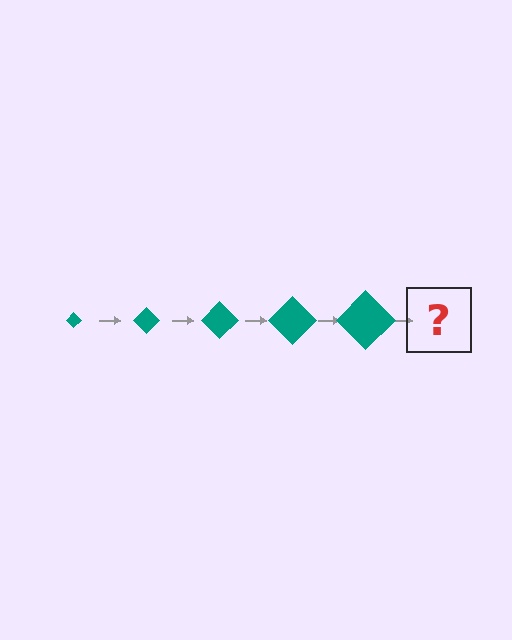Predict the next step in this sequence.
The next step is a teal diamond, larger than the previous one.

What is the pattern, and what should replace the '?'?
The pattern is that the diamond gets progressively larger each step. The '?' should be a teal diamond, larger than the previous one.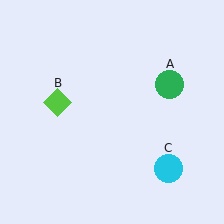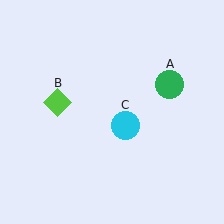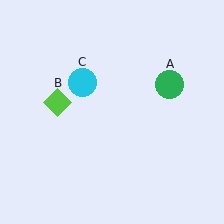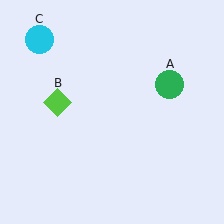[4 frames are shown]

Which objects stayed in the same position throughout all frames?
Green circle (object A) and lime diamond (object B) remained stationary.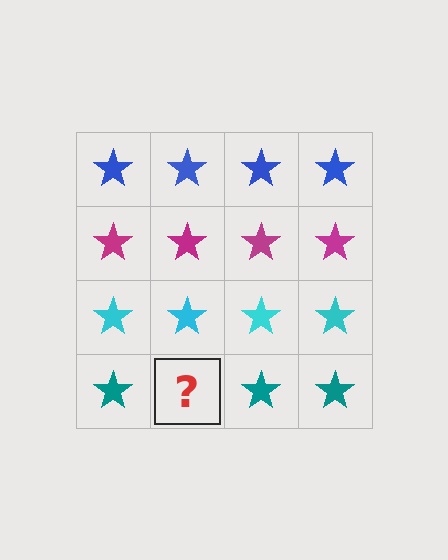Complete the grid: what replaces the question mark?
The question mark should be replaced with a teal star.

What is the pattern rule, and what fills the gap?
The rule is that each row has a consistent color. The gap should be filled with a teal star.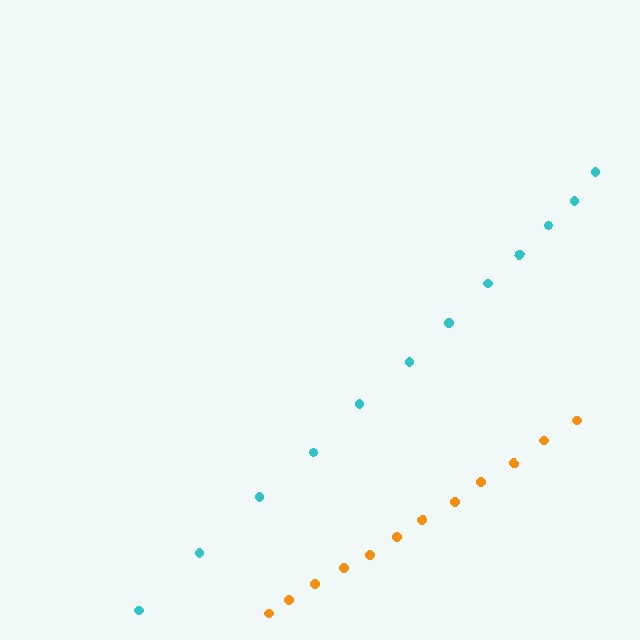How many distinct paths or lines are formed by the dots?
There are 2 distinct paths.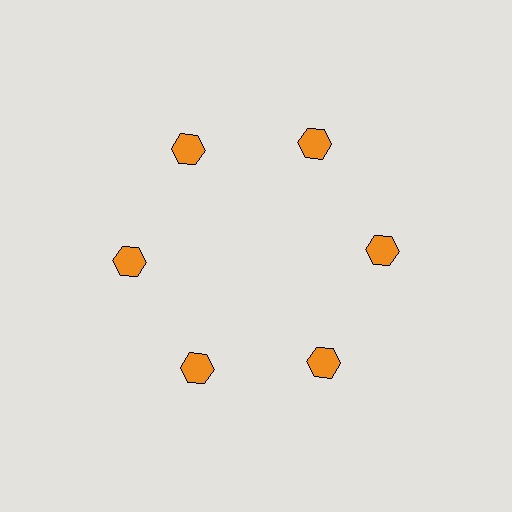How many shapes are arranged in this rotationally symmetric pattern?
There are 6 shapes, arranged in 6 groups of 1.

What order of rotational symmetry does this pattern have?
This pattern has 6-fold rotational symmetry.